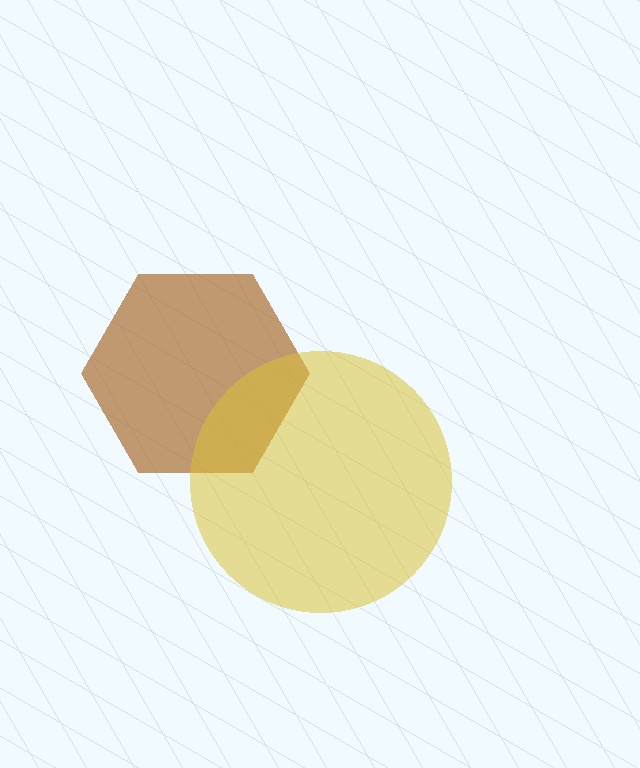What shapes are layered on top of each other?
The layered shapes are: a brown hexagon, a yellow circle.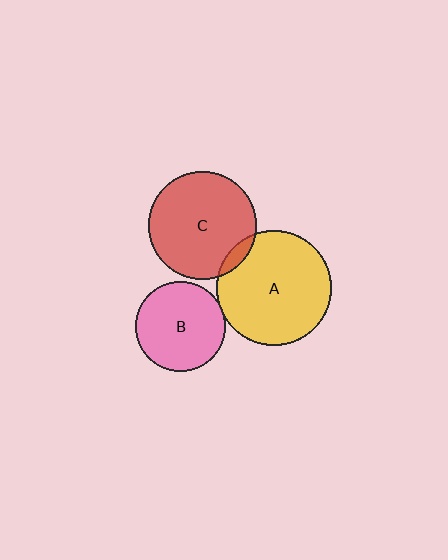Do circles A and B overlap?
Yes.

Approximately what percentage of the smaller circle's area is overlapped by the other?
Approximately 5%.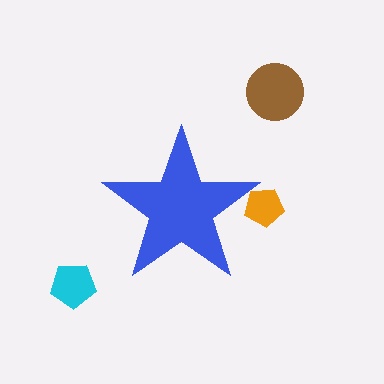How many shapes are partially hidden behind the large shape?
1 shape is partially hidden.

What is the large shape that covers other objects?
A blue star.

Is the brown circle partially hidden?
No, the brown circle is fully visible.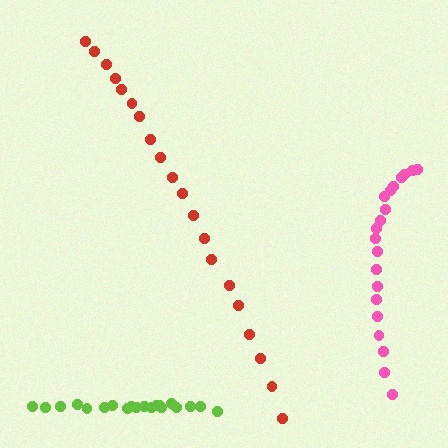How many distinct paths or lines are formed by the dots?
There are 3 distinct paths.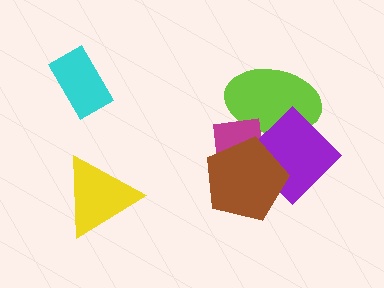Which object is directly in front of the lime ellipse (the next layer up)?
The magenta square is directly in front of the lime ellipse.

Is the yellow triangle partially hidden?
No, no other shape covers it.